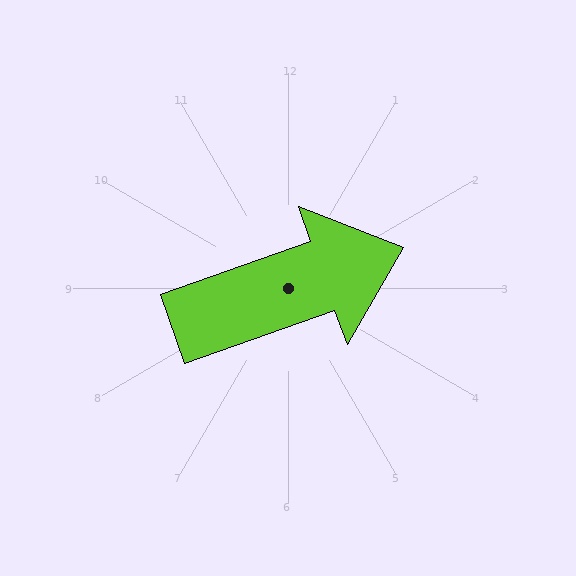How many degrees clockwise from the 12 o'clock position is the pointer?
Approximately 71 degrees.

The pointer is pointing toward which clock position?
Roughly 2 o'clock.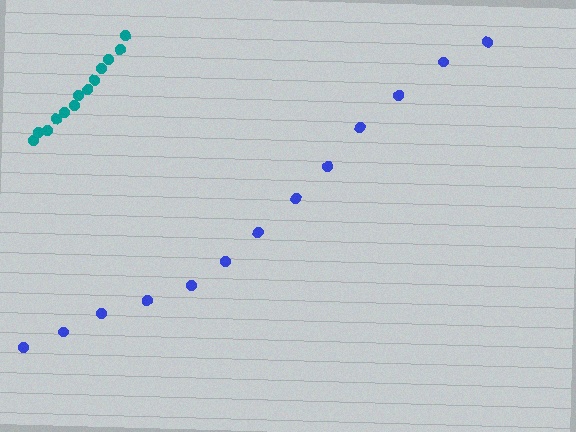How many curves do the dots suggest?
There are 2 distinct paths.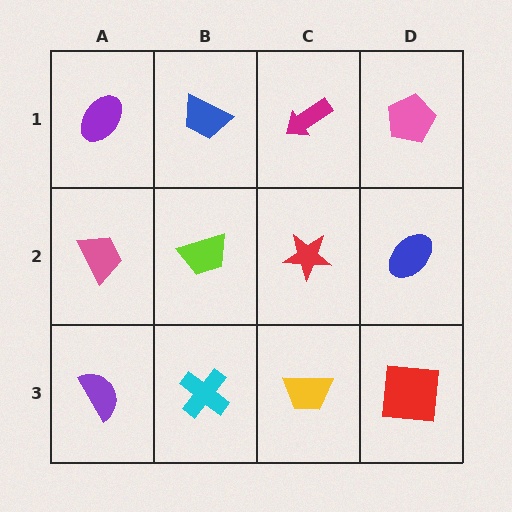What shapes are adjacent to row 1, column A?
A pink trapezoid (row 2, column A), a blue trapezoid (row 1, column B).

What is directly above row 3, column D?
A blue ellipse.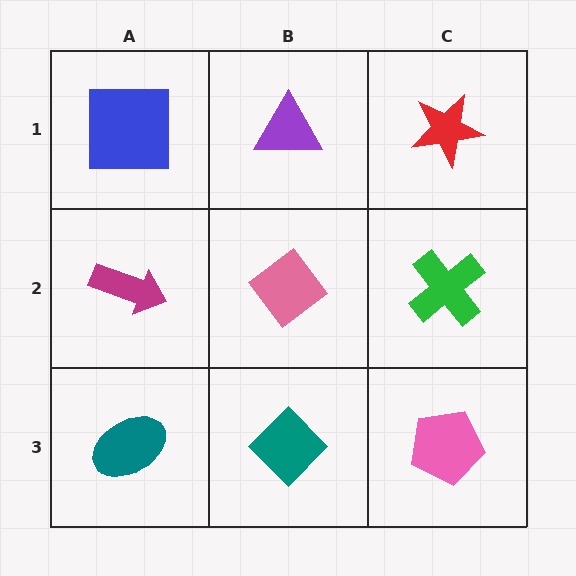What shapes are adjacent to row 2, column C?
A red star (row 1, column C), a pink pentagon (row 3, column C), a pink diamond (row 2, column B).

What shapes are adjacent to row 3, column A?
A magenta arrow (row 2, column A), a teal diamond (row 3, column B).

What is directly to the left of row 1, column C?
A purple triangle.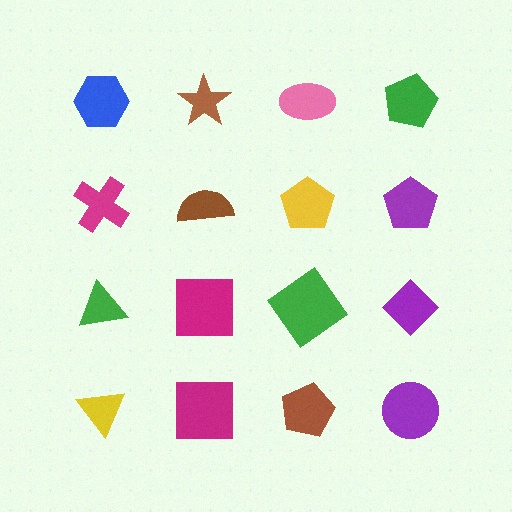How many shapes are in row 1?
4 shapes.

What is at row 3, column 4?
A purple diamond.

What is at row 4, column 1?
A yellow triangle.